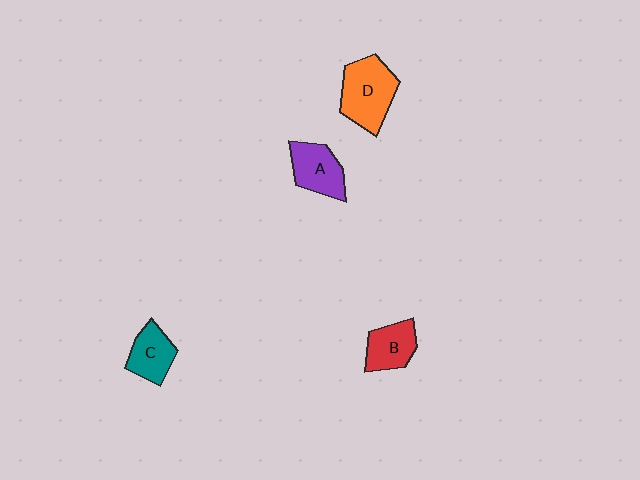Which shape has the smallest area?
Shape C (teal).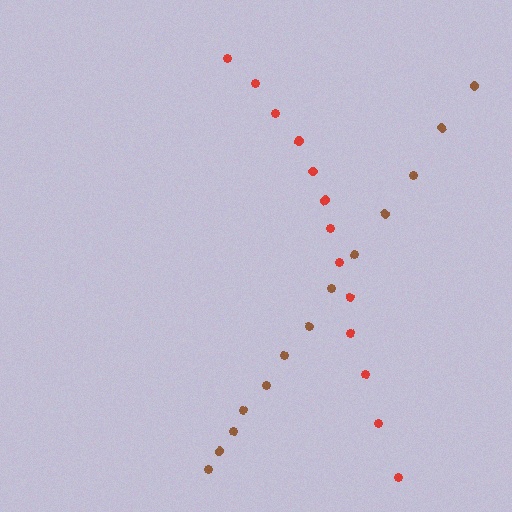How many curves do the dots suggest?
There are 2 distinct paths.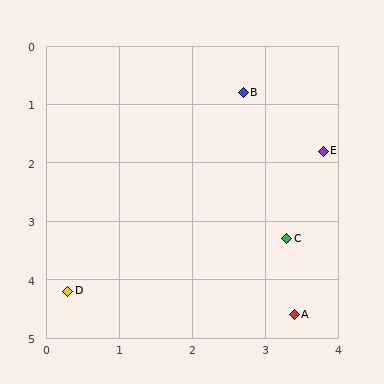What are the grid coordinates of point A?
Point A is at approximately (3.4, 4.6).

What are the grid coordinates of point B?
Point B is at approximately (2.7, 0.8).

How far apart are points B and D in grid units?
Points B and D are about 4.2 grid units apart.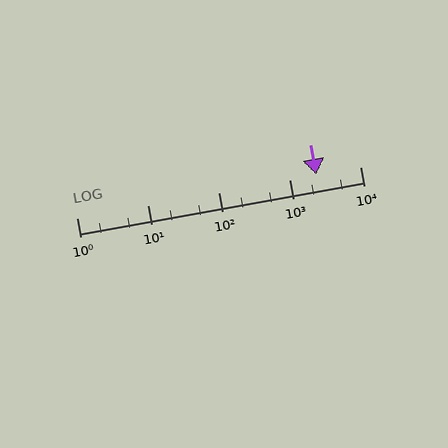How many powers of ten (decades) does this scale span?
The scale spans 4 decades, from 1 to 10000.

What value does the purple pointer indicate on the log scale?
The pointer indicates approximately 2400.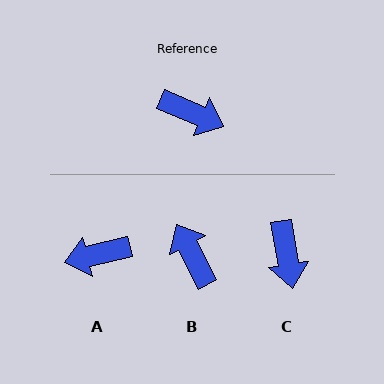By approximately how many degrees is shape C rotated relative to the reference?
Approximately 57 degrees clockwise.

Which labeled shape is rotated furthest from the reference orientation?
A, about 143 degrees away.